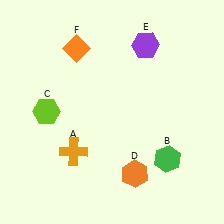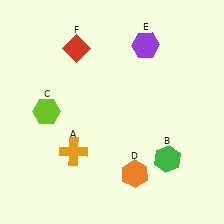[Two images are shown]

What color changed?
The diamond (F) changed from orange in Image 1 to red in Image 2.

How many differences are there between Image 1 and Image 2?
There is 1 difference between the two images.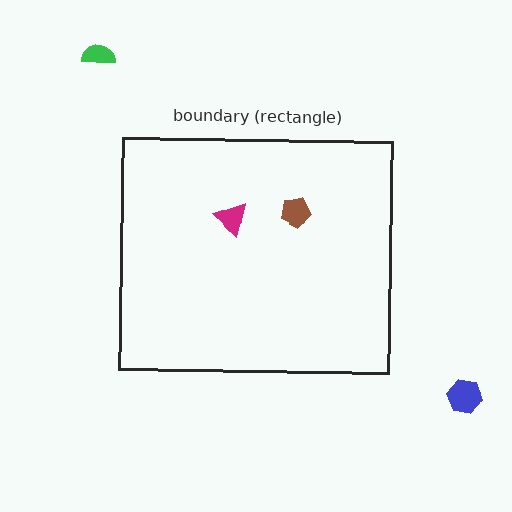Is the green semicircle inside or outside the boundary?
Outside.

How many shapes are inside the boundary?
2 inside, 2 outside.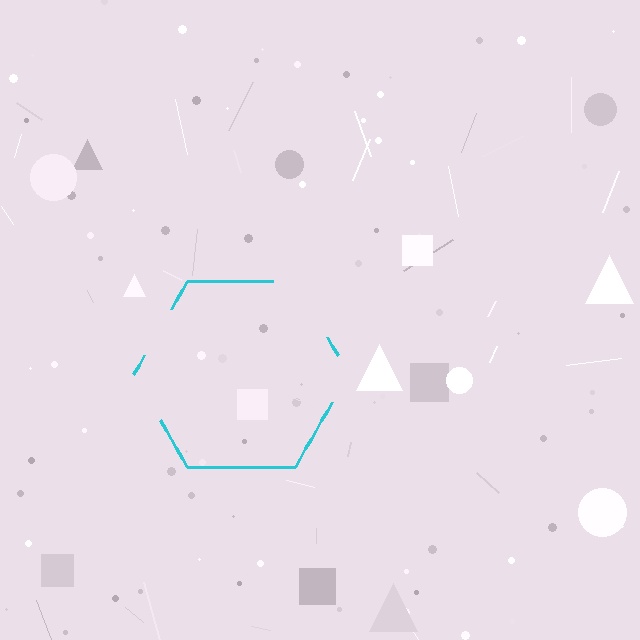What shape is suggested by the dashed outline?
The dashed outline suggests a hexagon.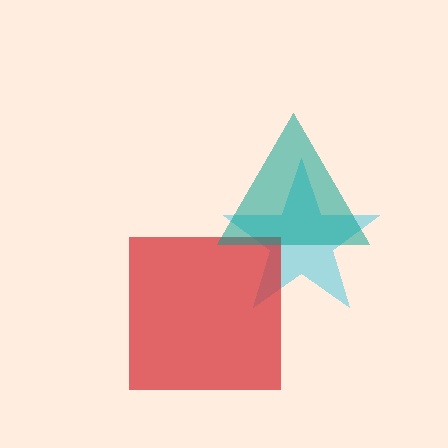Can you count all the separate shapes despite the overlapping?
Yes, there are 3 separate shapes.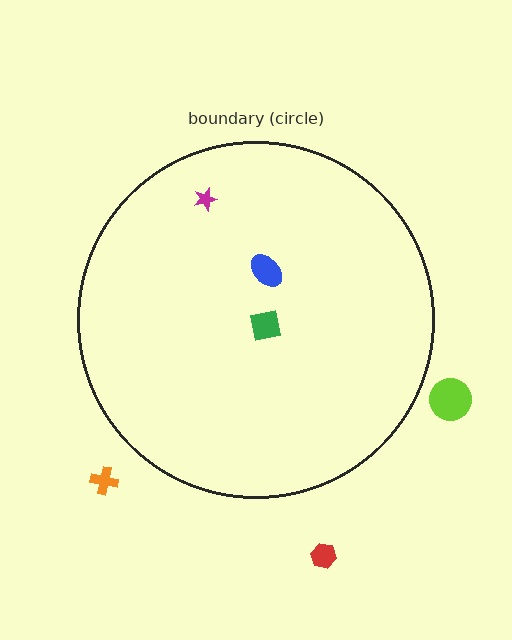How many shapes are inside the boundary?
3 inside, 3 outside.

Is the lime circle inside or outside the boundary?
Outside.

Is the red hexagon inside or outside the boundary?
Outside.